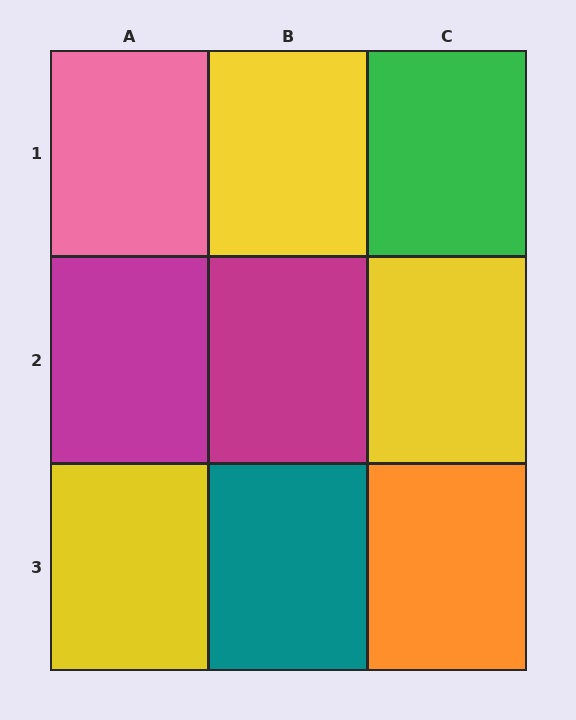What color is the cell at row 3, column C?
Orange.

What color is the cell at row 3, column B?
Teal.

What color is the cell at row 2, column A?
Magenta.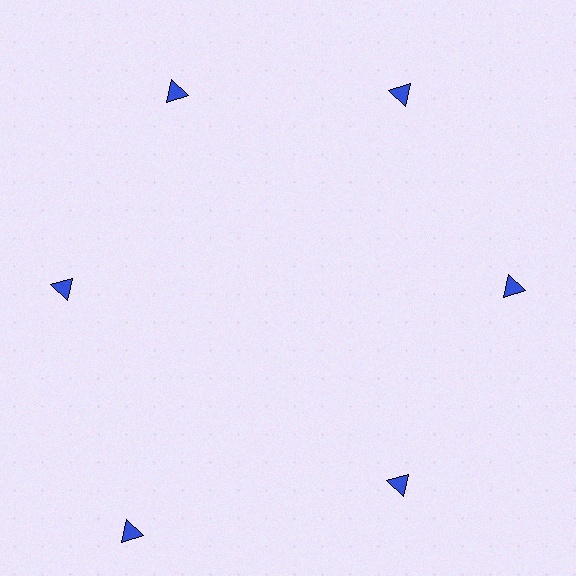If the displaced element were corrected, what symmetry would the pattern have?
It would have 6-fold rotational symmetry — the pattern would map onto itself every 60 degrees.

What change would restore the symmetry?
The symmetry would be restored by moving it inward, back onto the ring so that all 6 triangles sit at equal angles and equal distance from the center.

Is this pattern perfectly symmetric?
No. The 6 blue triangles are arranged in a ring, but one element near the 7 o'clock position is pushed outward from the center, breaking the 6-fold rotational symmetry.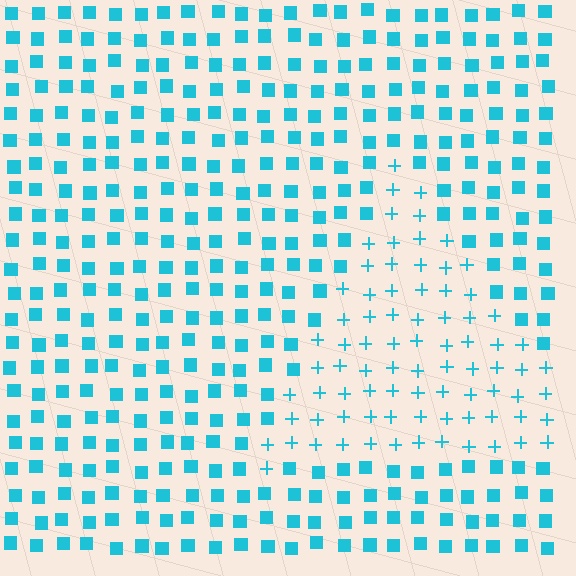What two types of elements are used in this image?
The image uses plus signs inside the triangle region and squares outside it.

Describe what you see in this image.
The image is filled with small cyan elements arranged in a uniform grid. A triangle-shaped region contains plus signs, while the surrounding area contains squares. The boundary is defined purely by the change in element shape.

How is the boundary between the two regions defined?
The boundary is defined by a change in element shape: plus signs inside vs. squares outside. All elements share the same color and spacing.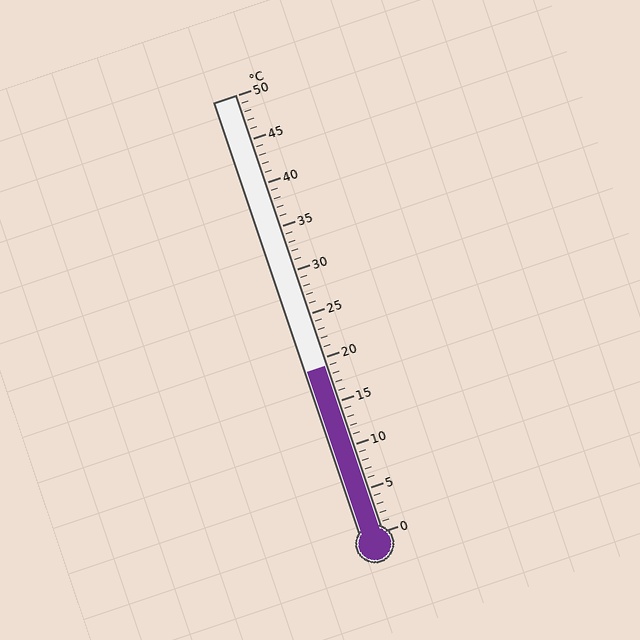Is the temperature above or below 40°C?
The temperature is below 40°C.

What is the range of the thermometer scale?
The thermometer scale ranges from 0°C to 50°C.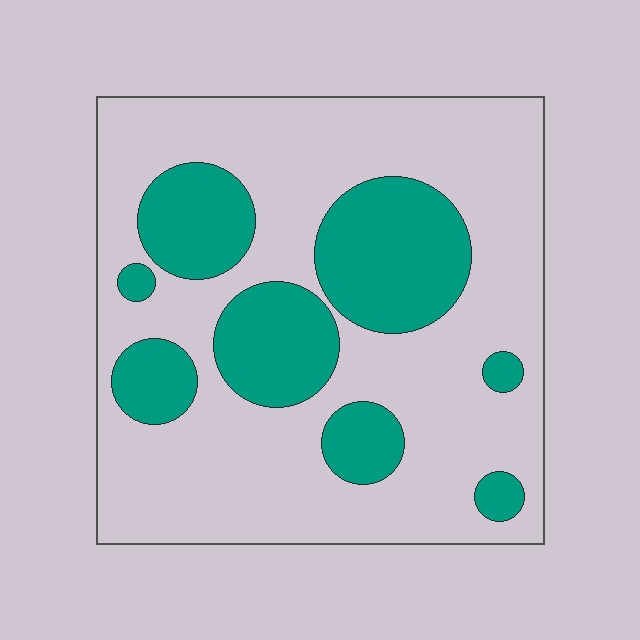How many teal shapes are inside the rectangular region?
8.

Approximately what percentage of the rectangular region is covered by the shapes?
Approximately 30%.